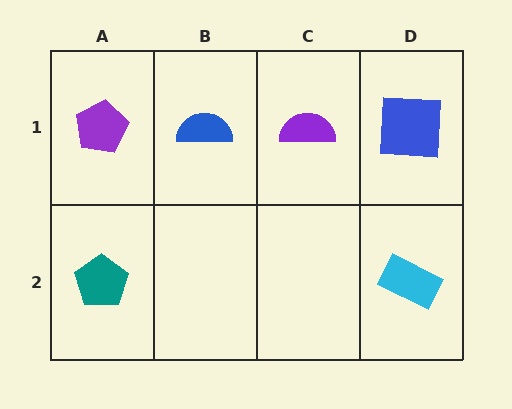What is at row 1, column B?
A blue semicircle.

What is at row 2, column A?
A teal pentagon.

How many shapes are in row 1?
4 shapes.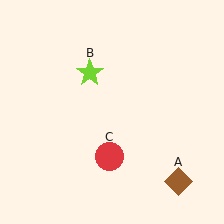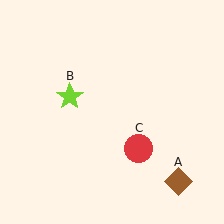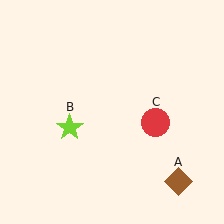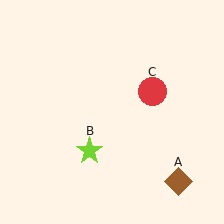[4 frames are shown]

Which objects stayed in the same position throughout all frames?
Brown diamond (object A) remained stationary.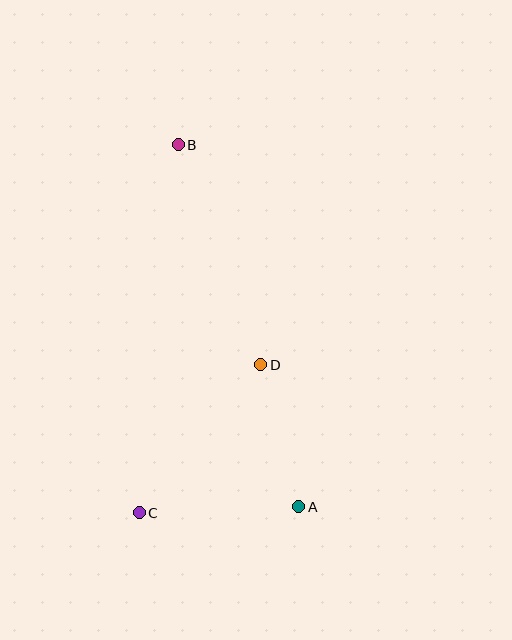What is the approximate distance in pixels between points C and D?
The distance between C and D is approximately 192 pixels.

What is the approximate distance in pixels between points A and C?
The distance between A and C is approximately 160 pixels.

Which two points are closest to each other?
Points A and D are closest to each other.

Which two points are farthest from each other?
Points A and B are farthest from each other.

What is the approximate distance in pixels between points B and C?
The distance between B and C is approximately 370 pixels.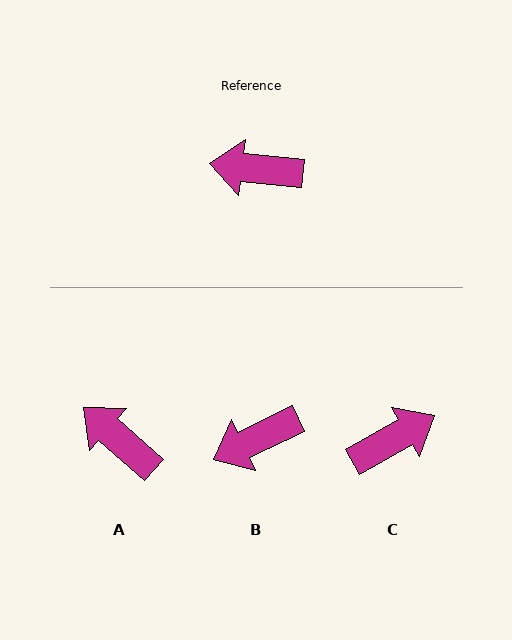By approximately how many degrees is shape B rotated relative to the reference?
Approximately 32 degrees counter-clockwise.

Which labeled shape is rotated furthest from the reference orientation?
C, about 144 degrees away.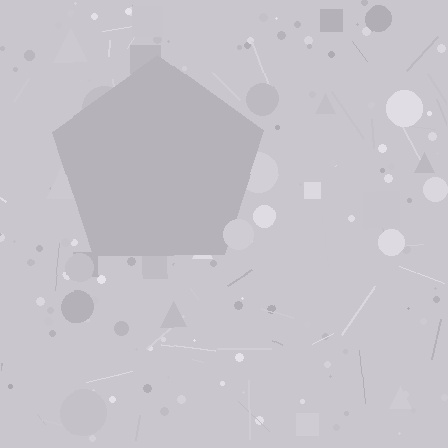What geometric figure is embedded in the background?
A pentagon is embedded in the background.